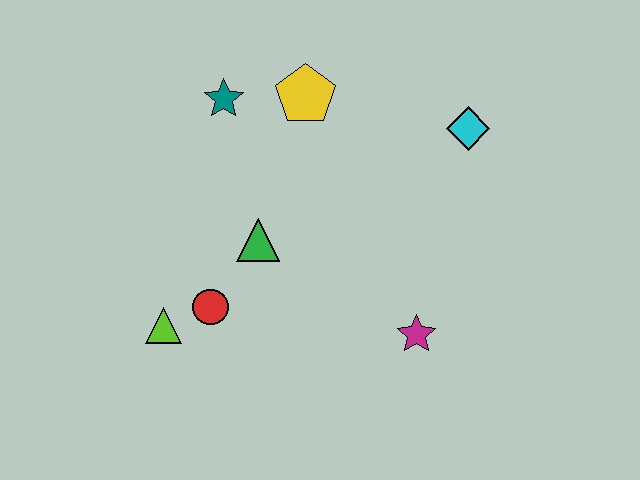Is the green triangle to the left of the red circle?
No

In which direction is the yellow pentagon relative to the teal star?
The yellow pentagon is to the right of the teal star.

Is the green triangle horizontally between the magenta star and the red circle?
Yes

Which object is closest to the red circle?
The lime triangle is closest to the red circle.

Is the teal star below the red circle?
No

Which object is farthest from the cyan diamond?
The lime triangle is farthest from the cyan diamond.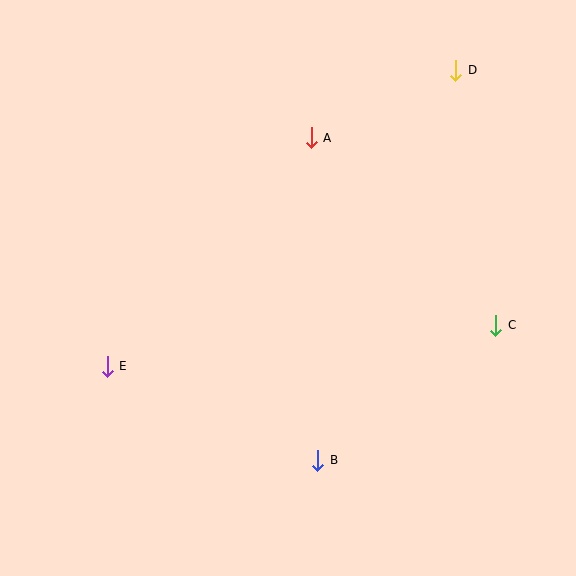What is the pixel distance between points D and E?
The distance between D and E is 457 pixels.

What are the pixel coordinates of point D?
Point D is at (456, 70).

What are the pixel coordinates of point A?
Point A is at (311, 138).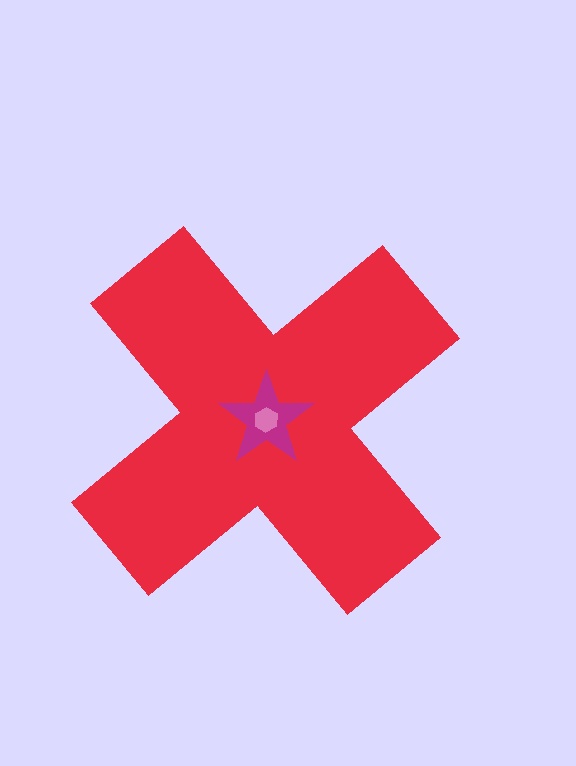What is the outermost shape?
The red cross.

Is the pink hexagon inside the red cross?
Yes.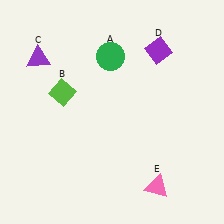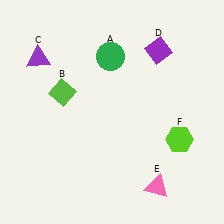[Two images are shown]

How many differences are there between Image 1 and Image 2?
There is 1 difference between the two images.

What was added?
A lime hexagon (F) was added in Image 2.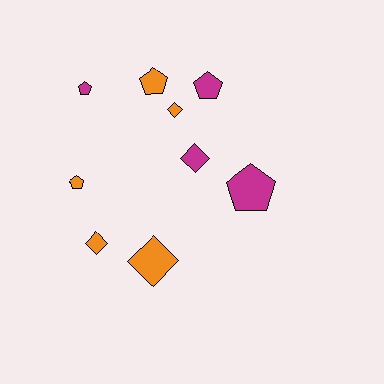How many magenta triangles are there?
There are no magenta triangles.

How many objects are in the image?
There are 9 objects.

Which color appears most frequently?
Orange, with 5 objects.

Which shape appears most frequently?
Pentagon, with 5 objects.